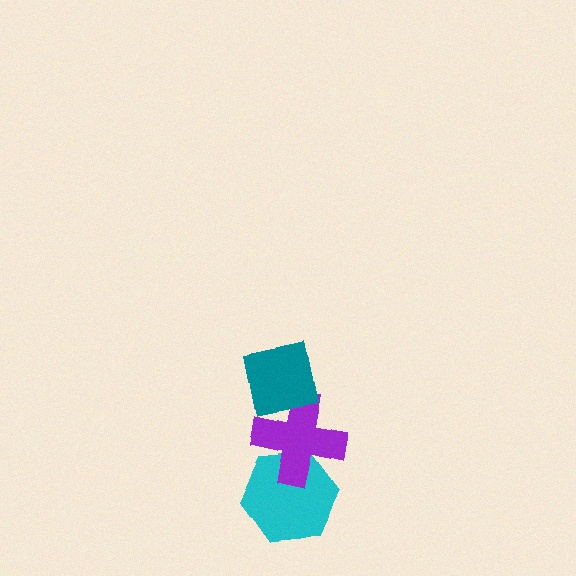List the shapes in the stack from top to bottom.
From top to bottom: the teal square, the purple cross, the cyan hexagon.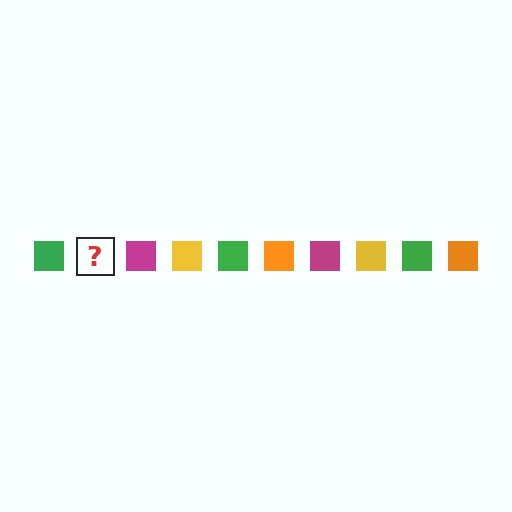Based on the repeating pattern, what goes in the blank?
The blank should be an orange square.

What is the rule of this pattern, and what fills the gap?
The rule is that the pattern cycles through green, orange, magenta, yellow squares. The gap should be filled with an orange square.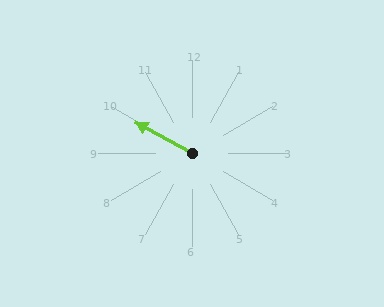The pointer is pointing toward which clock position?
Roughly 10 o'clock.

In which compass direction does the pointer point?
Northwest.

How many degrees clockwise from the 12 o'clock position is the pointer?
Approximately 299 degrees.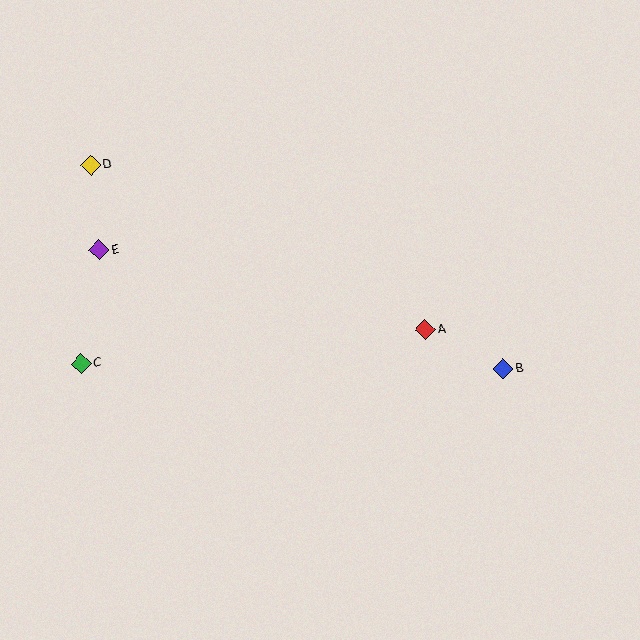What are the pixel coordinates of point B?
Point B is at (503, 369).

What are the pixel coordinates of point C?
Point C is at (81, 363).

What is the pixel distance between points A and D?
The distance between A and D is 373 pixels.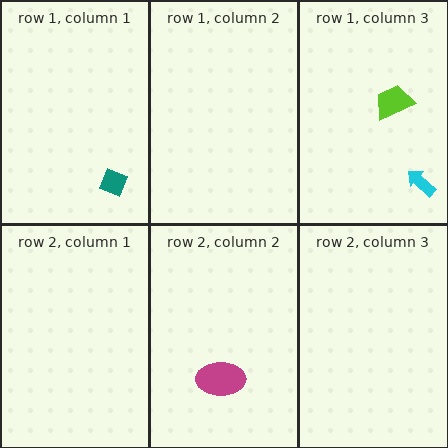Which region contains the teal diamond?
The row 1, column 1 region.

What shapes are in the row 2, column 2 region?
The magenta ellipse.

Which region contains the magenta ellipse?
The row 2, column 2 region.